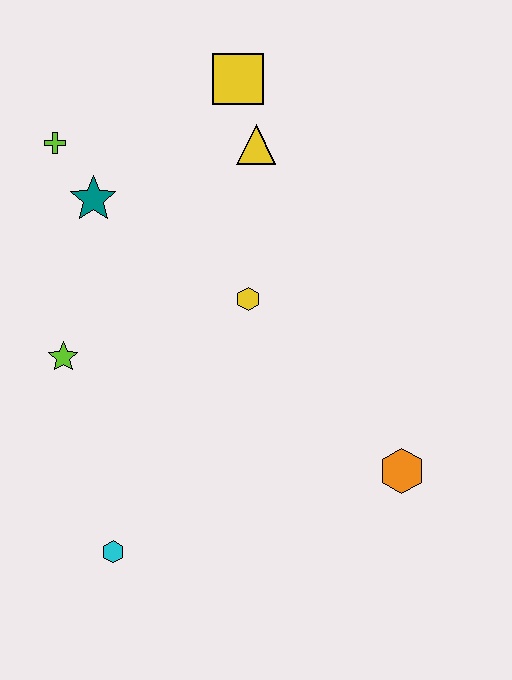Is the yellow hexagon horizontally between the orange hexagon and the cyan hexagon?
Yes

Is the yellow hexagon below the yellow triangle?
Yes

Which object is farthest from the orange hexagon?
The lime cross is farthest from the orange hexagon.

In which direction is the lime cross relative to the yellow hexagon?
The lime cross is to the left of the yellow hexagon.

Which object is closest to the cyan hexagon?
The lime star is closest to the cyan hexagon.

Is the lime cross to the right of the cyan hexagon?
No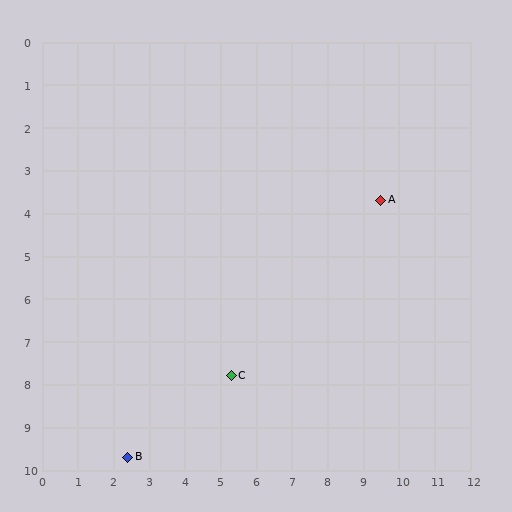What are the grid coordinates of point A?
Point A is at approximately (9.5, 3.7).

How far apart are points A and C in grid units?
Points A and C are about 5.9 grid units apart.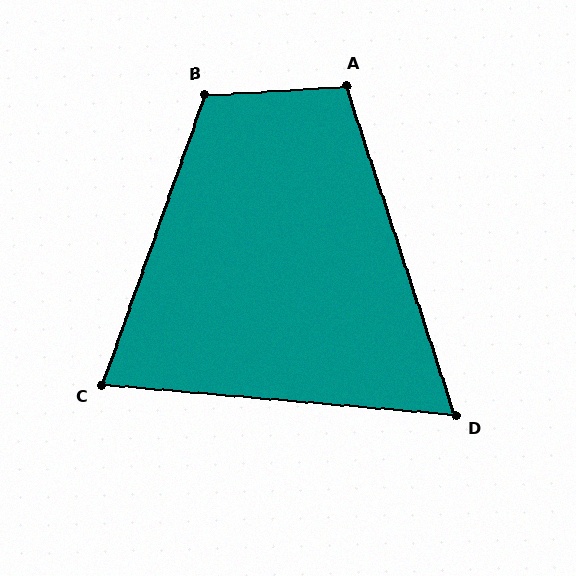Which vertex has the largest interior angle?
B, at approximately 113 degrees.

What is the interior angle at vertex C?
Approximately 75 degrees (acute).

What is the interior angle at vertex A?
Approximately 105 degrees (obtuse).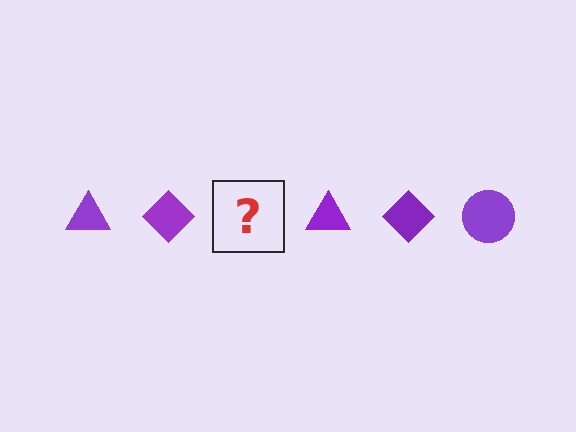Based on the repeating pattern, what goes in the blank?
The blank should be a purple circle.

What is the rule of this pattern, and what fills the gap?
The rule is that the pattern cycles through triangle, diamond, circle shapes in purple. The gap should be filled with a purple circle.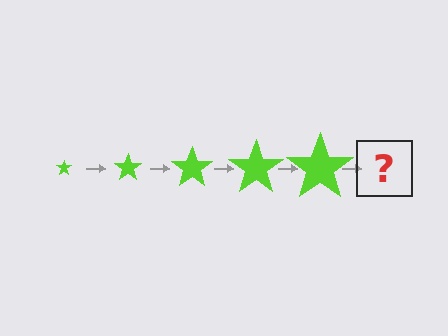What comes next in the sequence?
The next element should be a lime star, larger than the previous one.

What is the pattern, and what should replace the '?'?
The pattern is that the star gets progressively larger each step. The '?' should be a lime star, larger than the previous one.